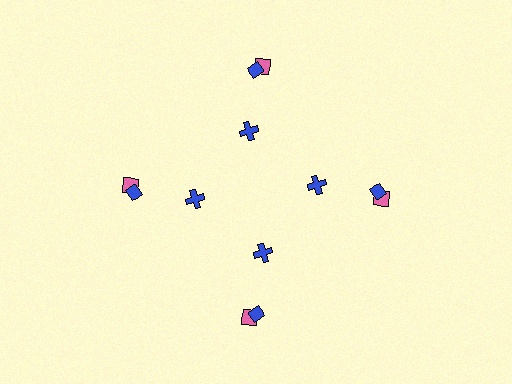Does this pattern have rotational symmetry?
Yes, this pattern has 4-fold rotational symmetry. It looks the same after rotating 90 degrees around the center.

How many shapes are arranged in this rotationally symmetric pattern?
There are 12 shapes, arranged in 4 groups of 3.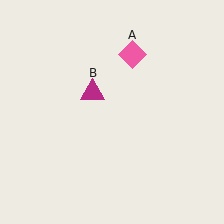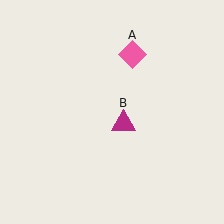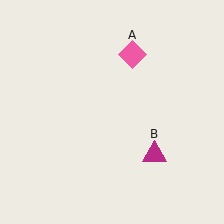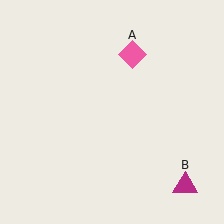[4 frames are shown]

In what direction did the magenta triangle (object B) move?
The magenta triangle (object B) moved down and to the right.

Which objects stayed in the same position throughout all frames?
Pink diamond (object A) remained stationary.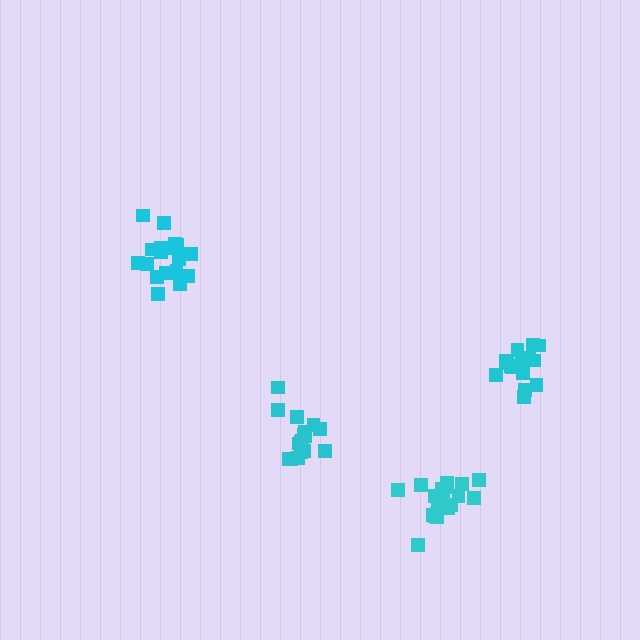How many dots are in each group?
Group 1: 17 dots, Group 2: 20 dots, Group 3: 15 dots, Group 4: 19 dots (71 total).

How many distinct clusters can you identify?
There are 4 distinct clusters.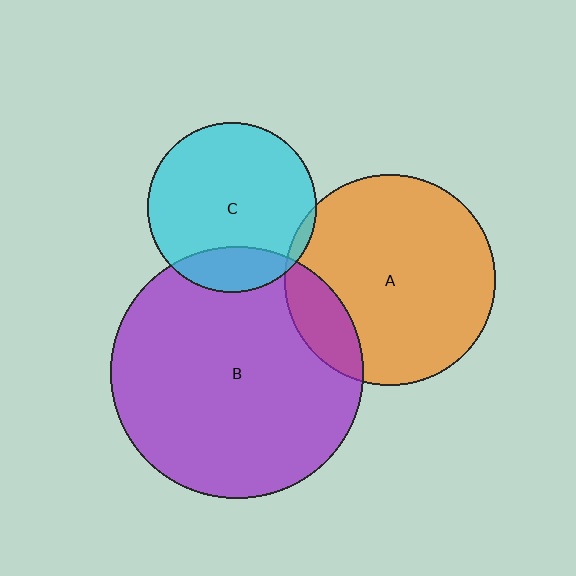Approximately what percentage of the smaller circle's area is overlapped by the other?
Approximately 20%.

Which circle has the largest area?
Circle B (purple).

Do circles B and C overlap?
Yes.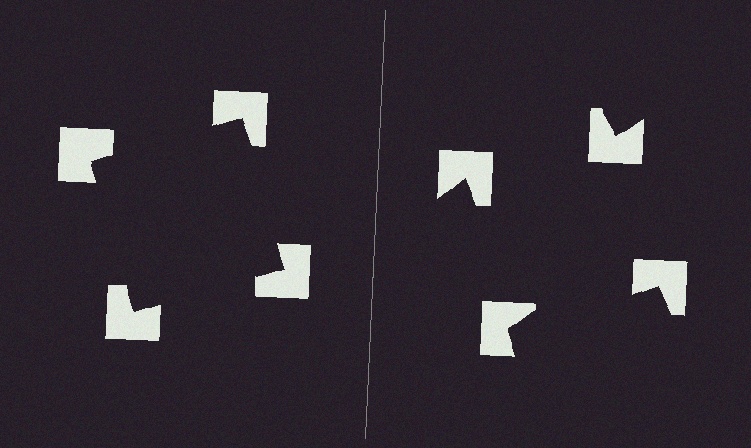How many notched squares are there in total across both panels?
8 — 4 on each side.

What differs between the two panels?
The notched squares are positioned identically on both sides; only the wedge orientations differ. On the left they align to a square; on the right they are misaligned.